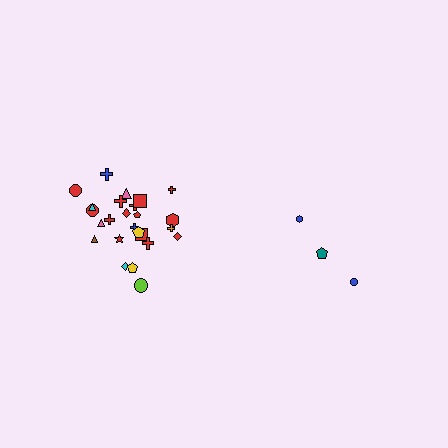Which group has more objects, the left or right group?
The left group.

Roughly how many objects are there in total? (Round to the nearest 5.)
Roughly 30 objects in total.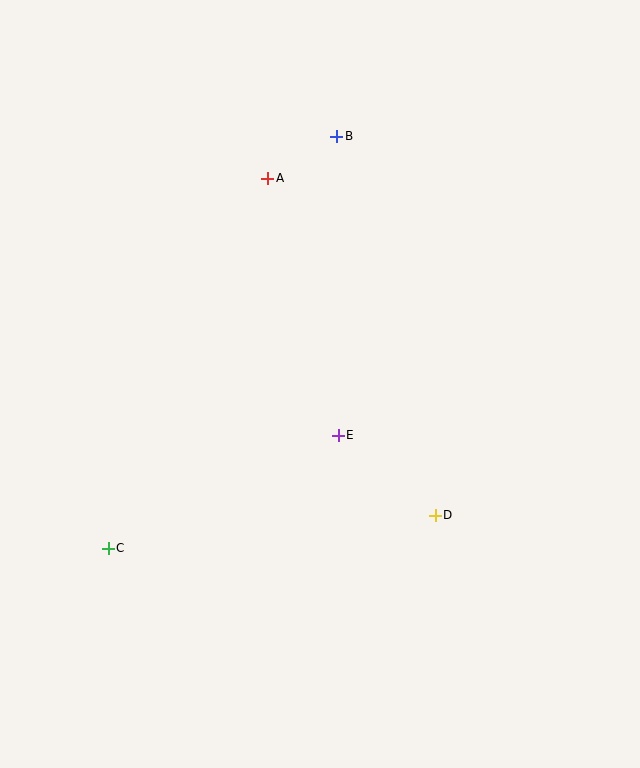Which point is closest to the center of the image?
Point E at (338, 435) is closest to the center.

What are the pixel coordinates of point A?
Point A is at (268, 178).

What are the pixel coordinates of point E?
Point E is at (338, 435).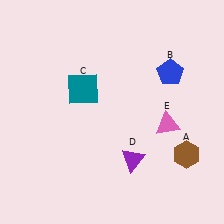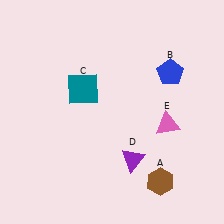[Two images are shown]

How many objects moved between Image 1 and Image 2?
1 object moved between the two images.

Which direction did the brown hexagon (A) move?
The brown hexagon (A) moved down.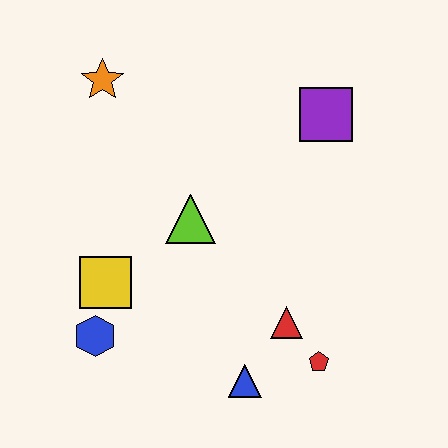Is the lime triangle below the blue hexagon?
No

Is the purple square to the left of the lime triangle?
No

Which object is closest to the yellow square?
The blue hexagon is closest to the yellow square.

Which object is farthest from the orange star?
The red pentagon is farthest from the orange star.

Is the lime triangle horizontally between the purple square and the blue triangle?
No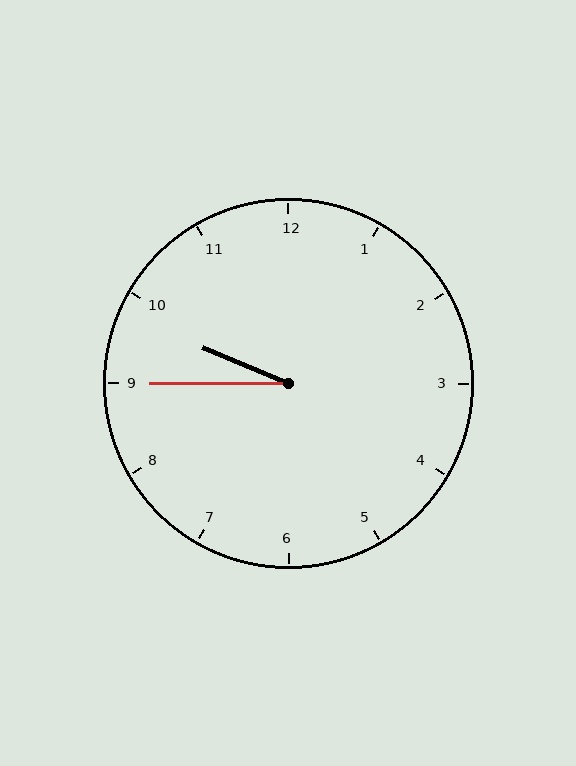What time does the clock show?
9:45.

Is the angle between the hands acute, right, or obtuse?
It is acute.